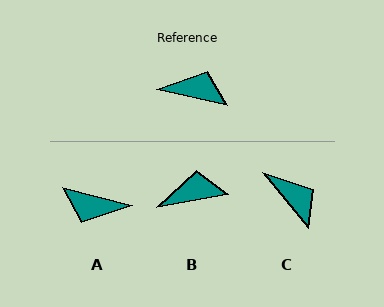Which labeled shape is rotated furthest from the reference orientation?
A, about 179 degrees away.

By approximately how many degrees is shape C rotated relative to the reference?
Approximately 38 degrees clockwise.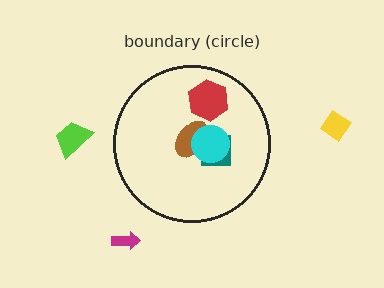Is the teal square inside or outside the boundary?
Inside.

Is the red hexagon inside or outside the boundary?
Inside.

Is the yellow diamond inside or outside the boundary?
Outside.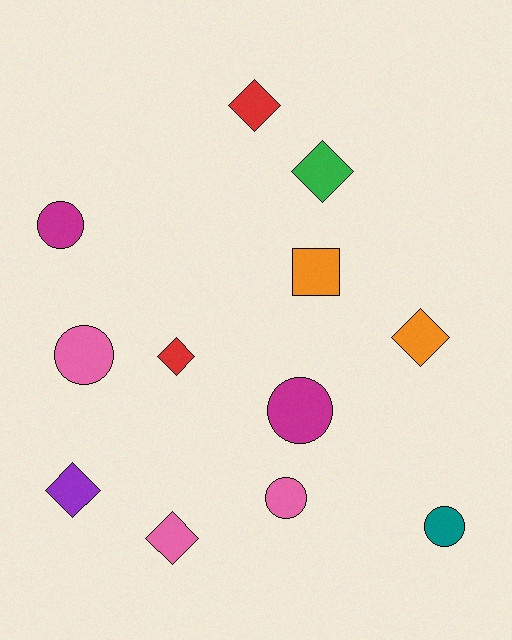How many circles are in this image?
There are 5 circles.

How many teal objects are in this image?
There is 1 teal object.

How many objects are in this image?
There are 12 objects.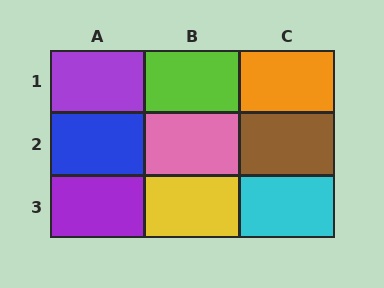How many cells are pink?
1 cell is pink.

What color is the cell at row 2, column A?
Blue.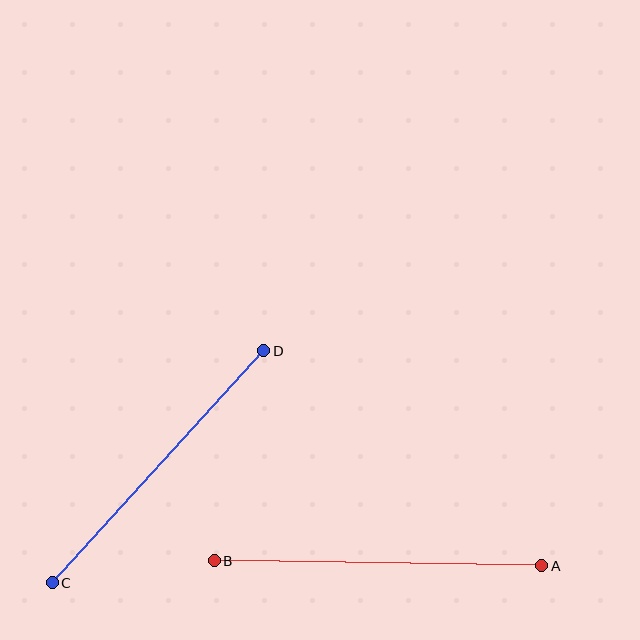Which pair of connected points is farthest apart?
Points A and B are farthest apart.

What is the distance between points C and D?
The distance is approximately 314 pixels.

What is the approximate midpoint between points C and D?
The midpoint is at approximately (158, 467) pixels.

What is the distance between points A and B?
The distance is approximately 327 pixels.